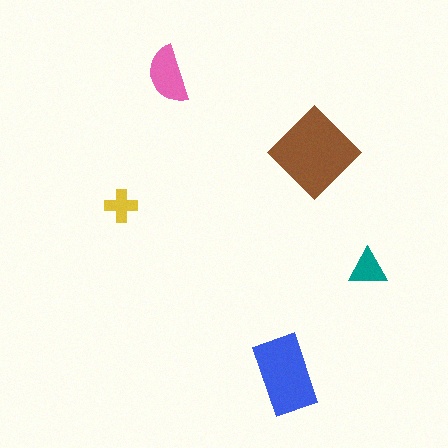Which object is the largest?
The brown diamond.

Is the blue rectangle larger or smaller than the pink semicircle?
Larger.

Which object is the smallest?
The yellow cross.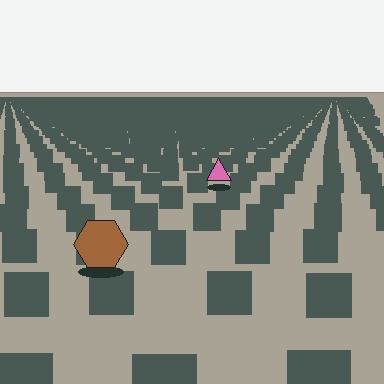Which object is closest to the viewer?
The brown hexagon is closest. The texture marks near it are larger and more spread out.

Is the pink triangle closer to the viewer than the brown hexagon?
No. The brown hexagon is closer — you can tell from the texture gradient: the ground texture is coarser near it.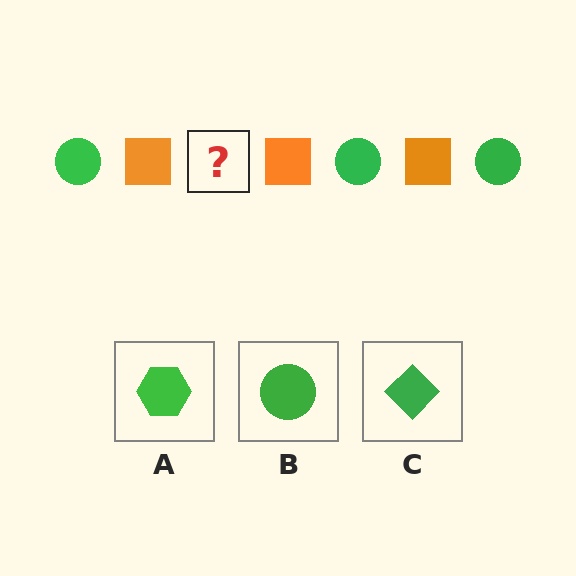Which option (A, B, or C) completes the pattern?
B.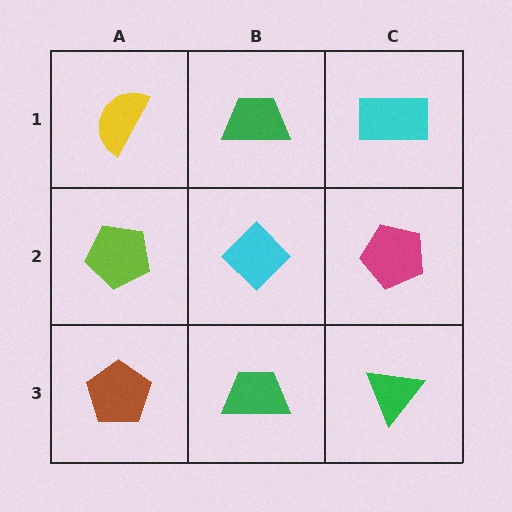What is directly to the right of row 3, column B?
A green triangle.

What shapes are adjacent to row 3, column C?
A magenta pentagon (row 2, column C), a green trapezoid (row 3, column B).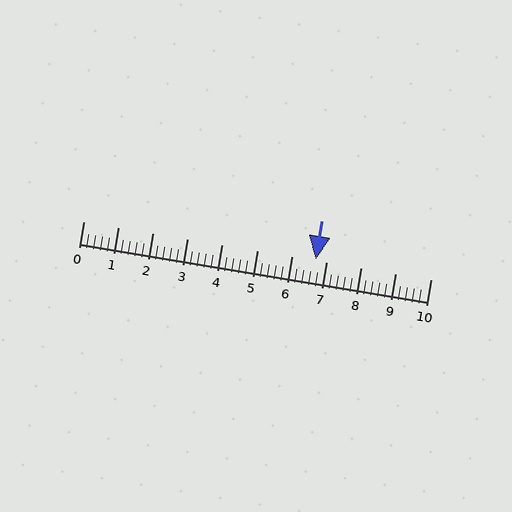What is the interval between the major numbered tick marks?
The major tick marks are spaced 1 units apart.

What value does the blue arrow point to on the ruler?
The blue arrow points to approximately 6.7.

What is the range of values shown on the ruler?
The ruler shows values from 0 to 10.